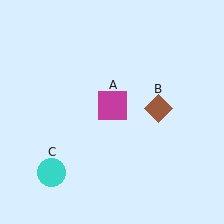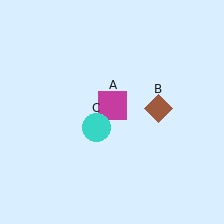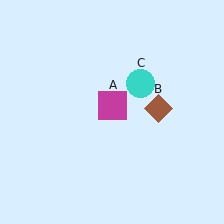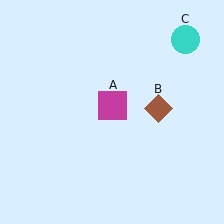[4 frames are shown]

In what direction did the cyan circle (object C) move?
The cyan circle (object C) moved up and to the right.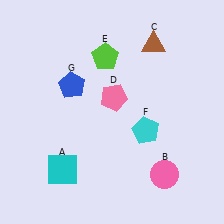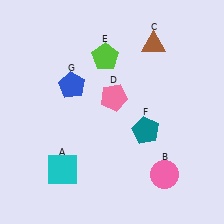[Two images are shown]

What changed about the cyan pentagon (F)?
In Image 1, F is cyan. In Image 2, it changed to teal.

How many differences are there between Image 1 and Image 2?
There is 1 difference between the two images.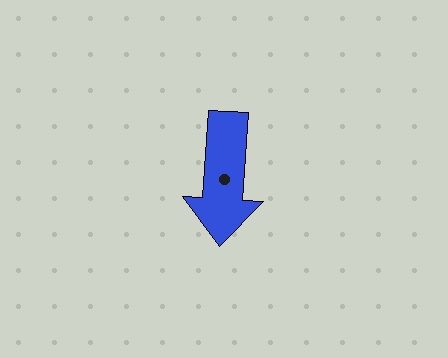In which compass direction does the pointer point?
South.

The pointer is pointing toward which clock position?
Roughly 6 o'clock.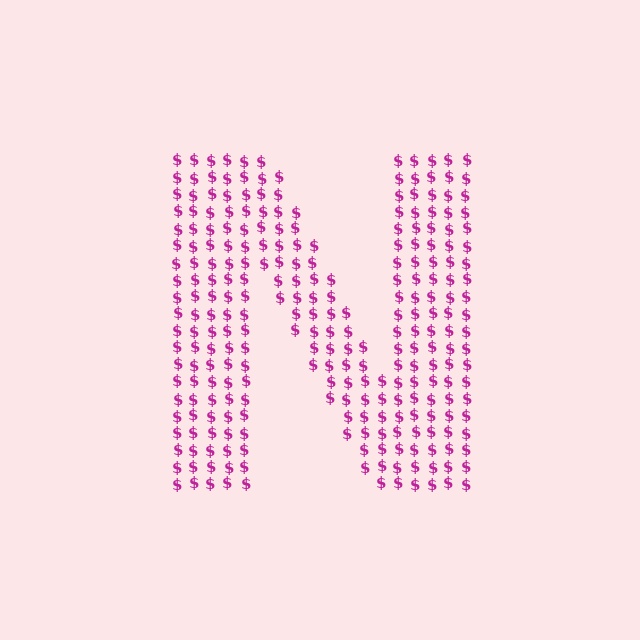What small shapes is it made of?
It is made of small dollar signs.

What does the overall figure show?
The overall figure shows the letter N.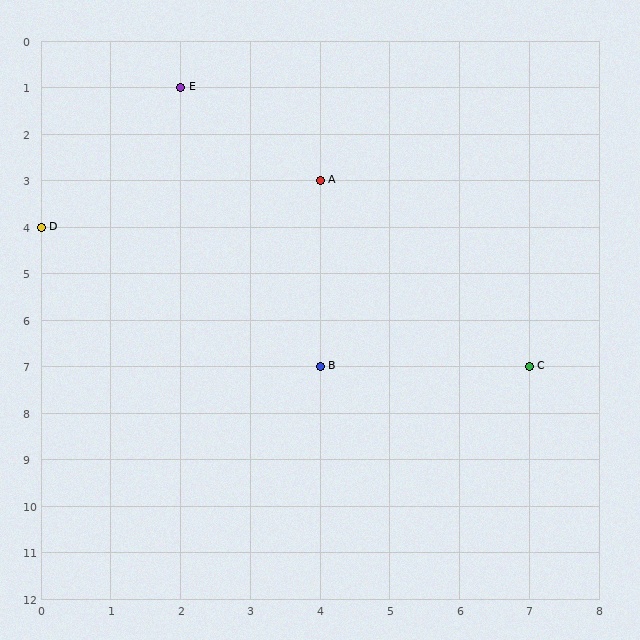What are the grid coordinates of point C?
Point C is at grid coordinates (7, 7).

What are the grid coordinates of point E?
Point E is at grid coordinates (2, 1).